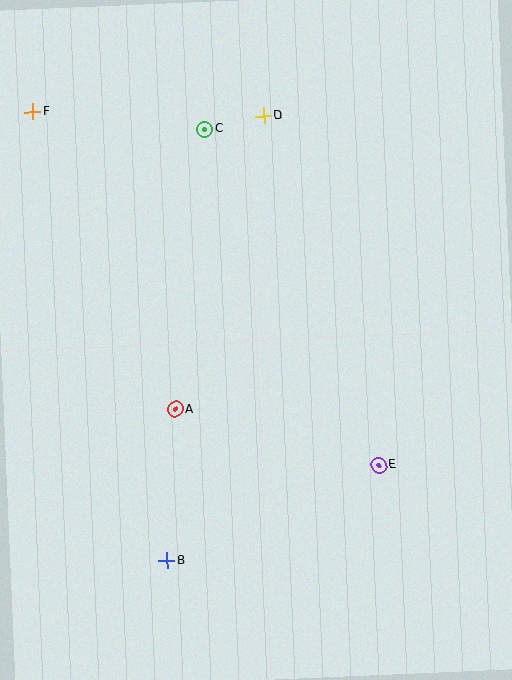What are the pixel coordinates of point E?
Point E is at (379, 465).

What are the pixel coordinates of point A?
Point A is at (175, 409).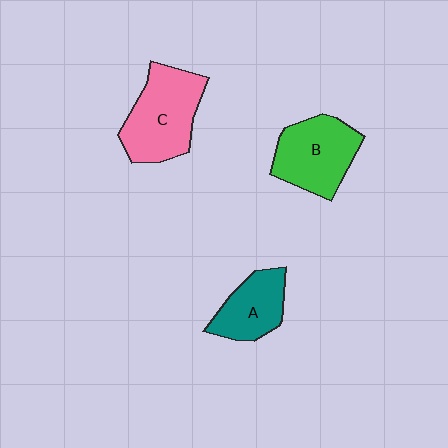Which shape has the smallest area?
Shape A (teal).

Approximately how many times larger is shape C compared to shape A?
Approximately 1.5 times.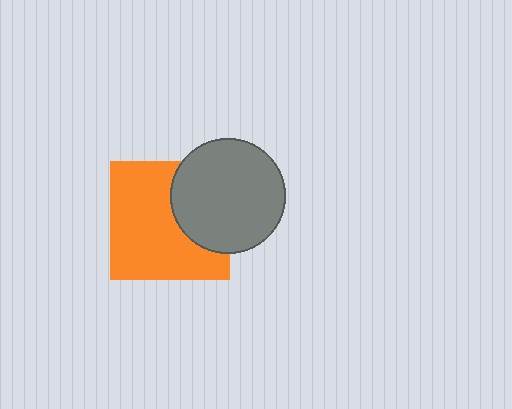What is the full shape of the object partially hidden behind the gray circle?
The partially hidden object is an orange square.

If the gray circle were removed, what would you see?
You would see the complete orange square.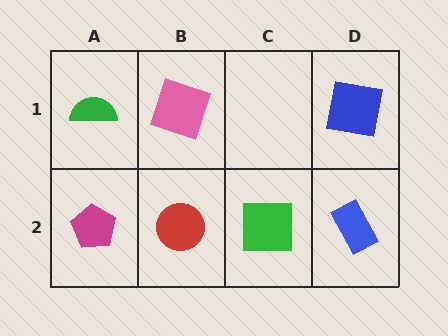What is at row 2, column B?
A red circle.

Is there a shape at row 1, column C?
No, that cell is empty.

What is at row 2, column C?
A green square.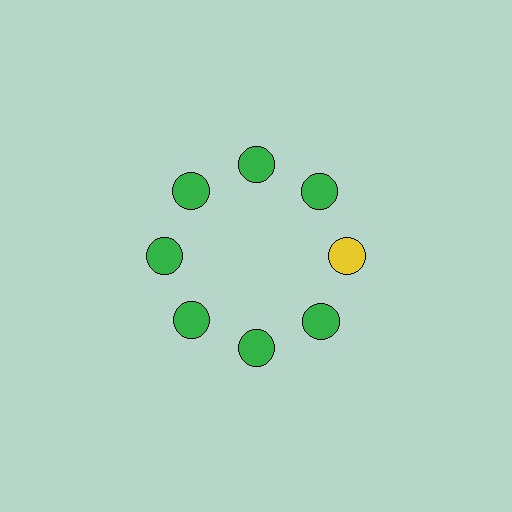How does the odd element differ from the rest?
It has a different color: yellow instead of green.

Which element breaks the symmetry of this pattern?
The yellow circle at roughly the 3 o'clock position breaks the symmetry. All other shapes are green circles.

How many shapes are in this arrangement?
There are 8 shapes arranged in a ring pattern.